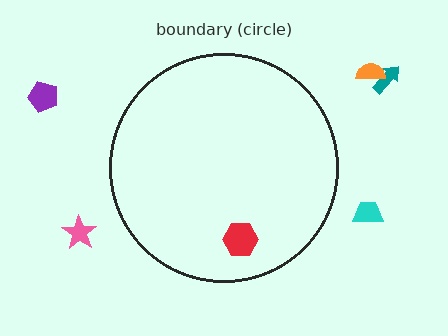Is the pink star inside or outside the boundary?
Outside.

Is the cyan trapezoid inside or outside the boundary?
Outside.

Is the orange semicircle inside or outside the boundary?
Outside.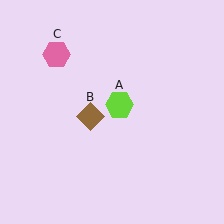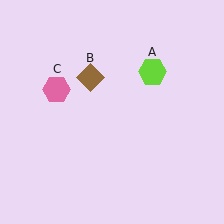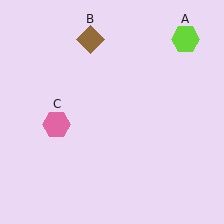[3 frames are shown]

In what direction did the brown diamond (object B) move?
The brown diamond (object B) moved up.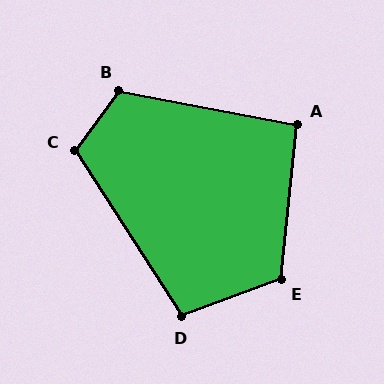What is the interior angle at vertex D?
Approximately 102 degrees (obtuse).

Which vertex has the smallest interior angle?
A, at approximately 95 degrees.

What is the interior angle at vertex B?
Approximately 116 degrees (obtuse).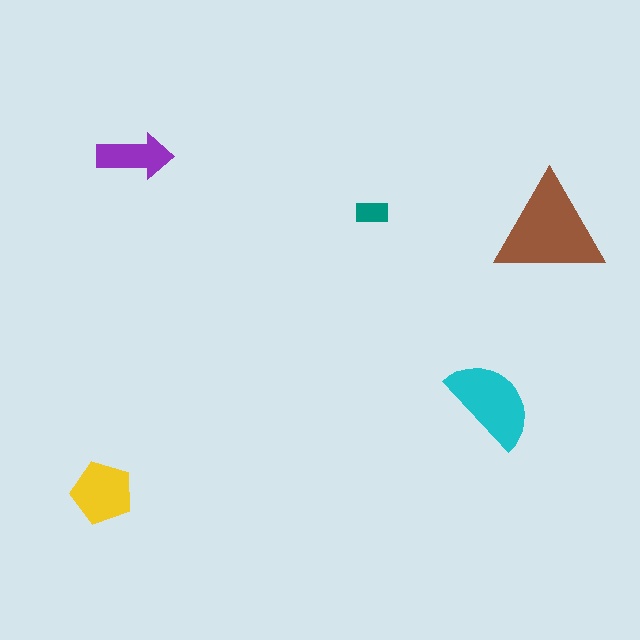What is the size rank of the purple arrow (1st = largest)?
4th.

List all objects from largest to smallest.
The brown triangle, the cyan semicircle, the yellow pentagon, the purple arrow, the teal rectangle.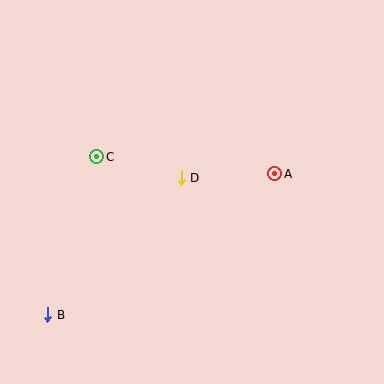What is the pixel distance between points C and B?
The distance between C and B is 165 pixels.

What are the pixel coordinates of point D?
Point D is at (181, 178).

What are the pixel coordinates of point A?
Point A is at (275, 174).